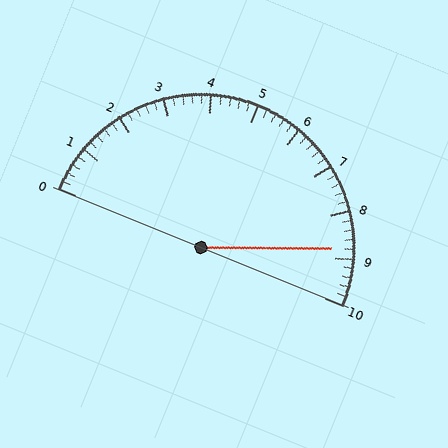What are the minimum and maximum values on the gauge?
The gauge ranges from 0 to 10.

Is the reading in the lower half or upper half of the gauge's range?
The reading is in the upper half of the range (0 to 10).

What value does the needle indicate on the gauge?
The needle indicates approximately 8.8.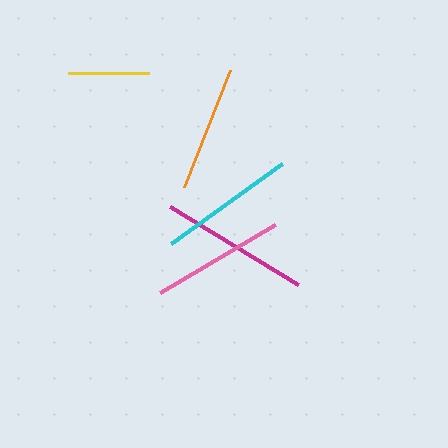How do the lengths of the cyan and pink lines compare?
The cyan and pink lines are approximately the same length.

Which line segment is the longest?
The magenta line is the longest at approximately 150 pixels.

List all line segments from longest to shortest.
From longest to shortest: magenta, cyan, pink, orange, yellow.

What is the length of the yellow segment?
The yellow segment is approximately 80 pixels long.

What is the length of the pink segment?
The pink segment is approximately 134 pixels long.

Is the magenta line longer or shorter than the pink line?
The magenta line is longer than the pink line.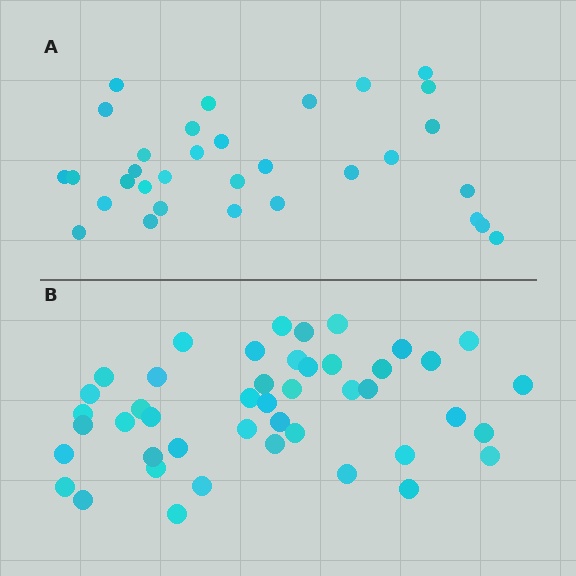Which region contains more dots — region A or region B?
Region B (the bottom region) has more dots.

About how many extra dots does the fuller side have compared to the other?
Region B has approximately 15 more dots than region A.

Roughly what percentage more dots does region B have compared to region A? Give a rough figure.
About 40% more.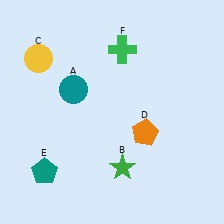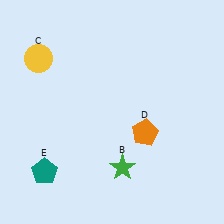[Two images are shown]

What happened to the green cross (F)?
The green cross (F) was removed in Image 2. It was in the top-right area of Image 1.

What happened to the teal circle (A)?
The teal circle (A) was removed in Image 2. It was in the top-left area of Image 1.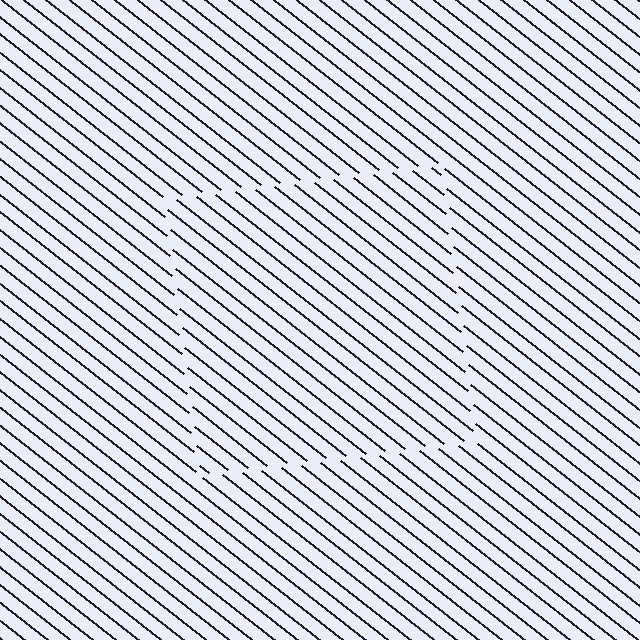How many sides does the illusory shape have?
4 sides — the line-ends trace a square.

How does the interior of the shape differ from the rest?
The interior of the shape contains the same grating, shifted by half a period — the contour is defined by the phase discontinuity where line-ends from the inner and outer gratings abut.